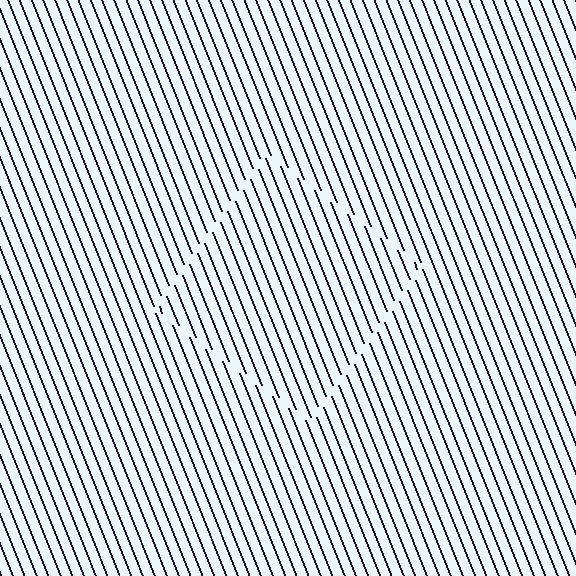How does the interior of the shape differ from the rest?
The interior of the shape contains the same grating, shifted by half a period — the contour is defined by the phase discontinuity where line-ends from the inner and outer gratings abut.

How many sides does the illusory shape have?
4 sides — the line-ends trace a square.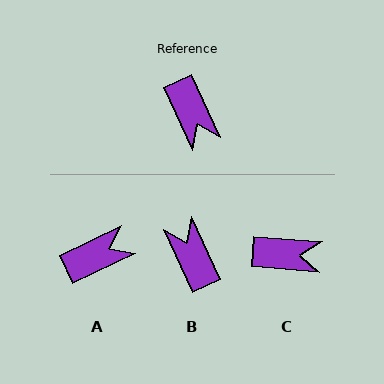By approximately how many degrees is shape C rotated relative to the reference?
Approximately 60 degrees counter-clockwise.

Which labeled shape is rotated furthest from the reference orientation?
B, about 180 degrees away.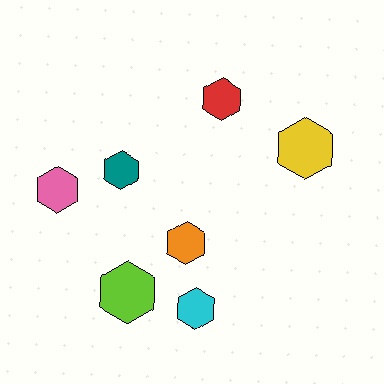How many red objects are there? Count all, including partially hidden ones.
There is 1 red object.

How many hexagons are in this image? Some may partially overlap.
There are 7 hexagons.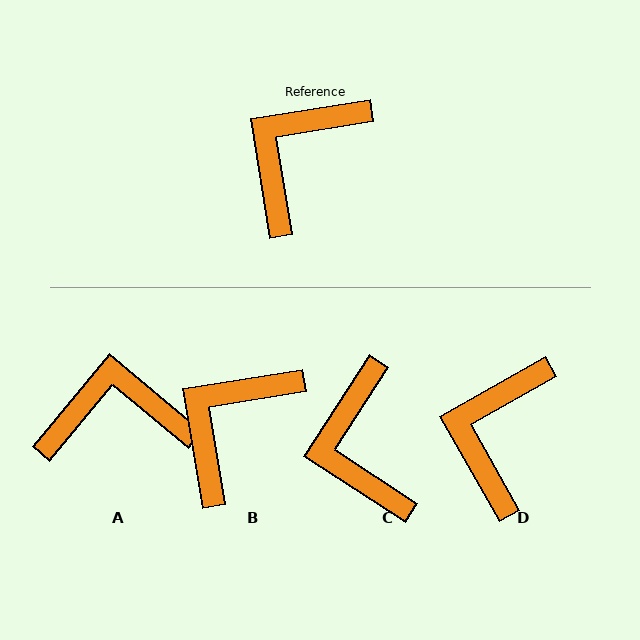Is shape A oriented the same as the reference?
No, it is off by about 49 degrees.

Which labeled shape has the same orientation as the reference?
B.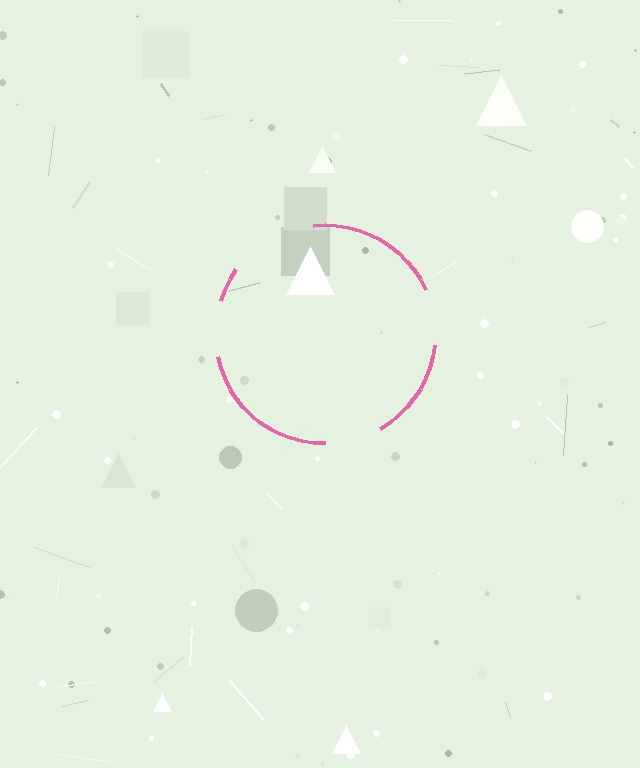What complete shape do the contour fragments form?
The contour fragments form a circle.